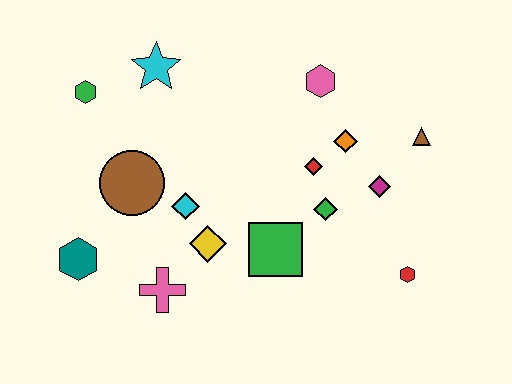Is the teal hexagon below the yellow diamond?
Yes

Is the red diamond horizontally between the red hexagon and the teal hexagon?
Yes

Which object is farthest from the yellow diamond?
The brown triangle is farthest from the yellow diamond.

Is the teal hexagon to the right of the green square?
No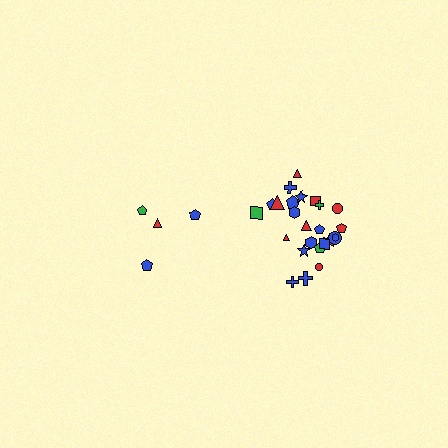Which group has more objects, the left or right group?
The right group.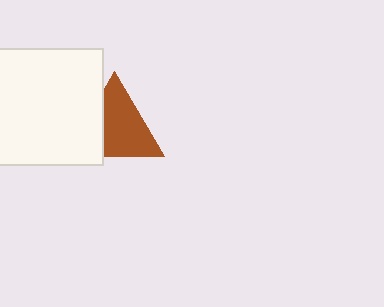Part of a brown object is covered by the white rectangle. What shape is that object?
It is a triangle.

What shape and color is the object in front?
The object in front is a white rectangle.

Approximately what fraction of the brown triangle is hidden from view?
Roughly 30% of the brown triangle is hidden behind the white rectangle.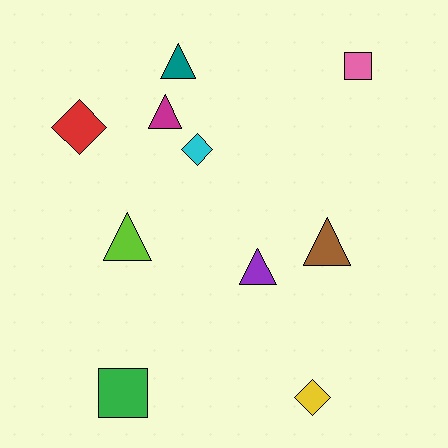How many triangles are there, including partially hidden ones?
There are 5 triangles.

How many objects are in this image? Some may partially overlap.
There are 10 objects.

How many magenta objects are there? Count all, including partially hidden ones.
There is 1 magenta object.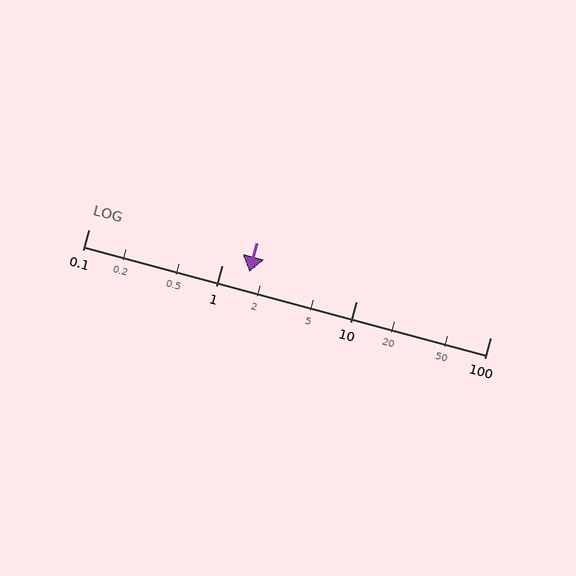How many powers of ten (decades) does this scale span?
The scale spans 3 decades, from 0.1 to 100.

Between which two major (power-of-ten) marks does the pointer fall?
The pointer is between 1 and 10.